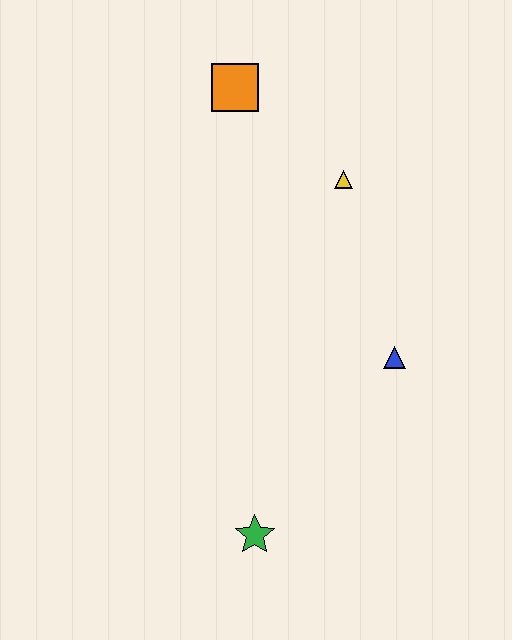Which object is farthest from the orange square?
The green star is farthest from the orange square.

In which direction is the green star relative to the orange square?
The green star is below the orange square.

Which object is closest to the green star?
The blue triangle is closest to the green star.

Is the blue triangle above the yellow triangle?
No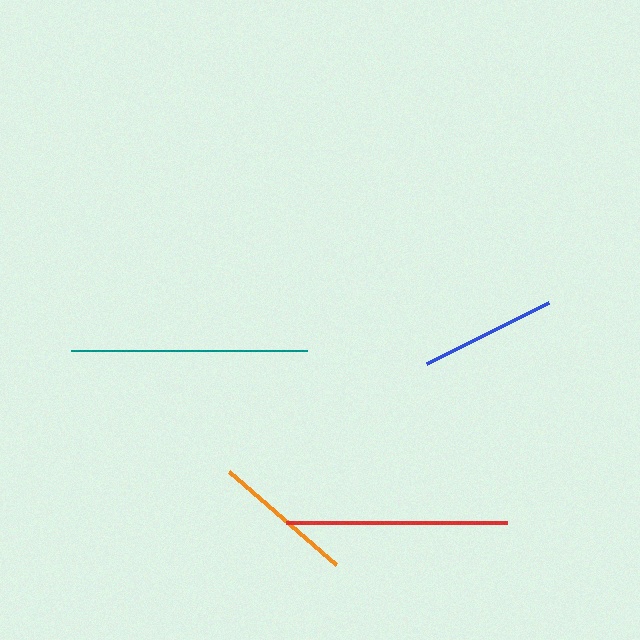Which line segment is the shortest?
The blue line is the shortest at approximately 136 pixels.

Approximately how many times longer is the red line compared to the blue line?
The red line is approximately 1.6 times the length of the blue line.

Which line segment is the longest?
The teal line is the longest at approximately 236 pixels.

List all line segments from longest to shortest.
From longest to shortest: teal, red, orange, blue.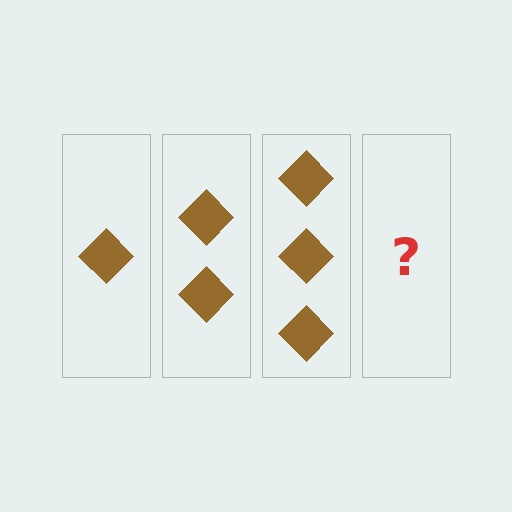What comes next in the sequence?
The next element should be 4 diamonds.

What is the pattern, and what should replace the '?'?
The pattern is that each step adds one more diamond. The '?' should be 4 diamonds.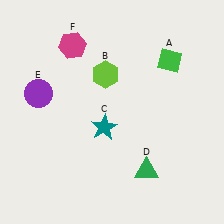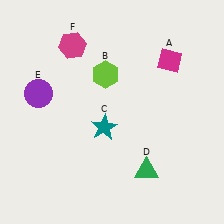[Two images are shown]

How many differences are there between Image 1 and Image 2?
There is 1 difference between the two images.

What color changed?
The diamond (A) changed from green in Image 1 to magenta in Image 2.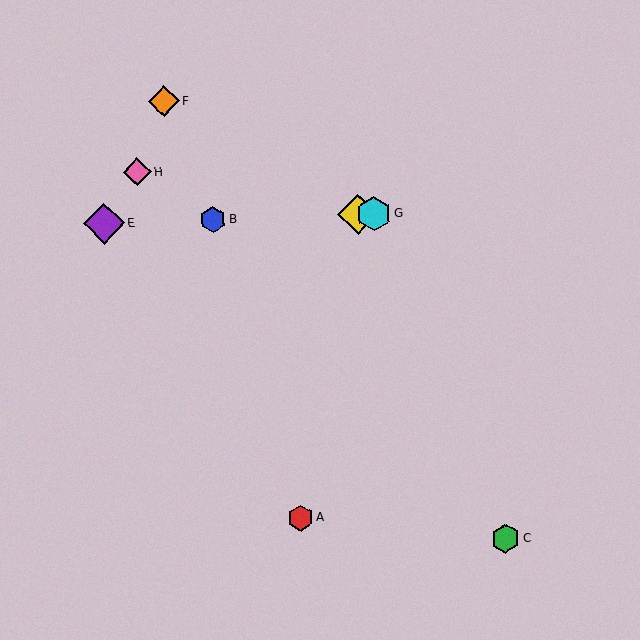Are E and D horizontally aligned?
Yes, both are at y≈223.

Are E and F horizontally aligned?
No, E is at y≈223 and F is at y≈101.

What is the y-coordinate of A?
Object A is at y≈518.